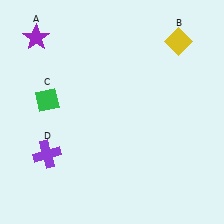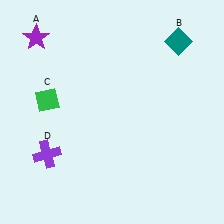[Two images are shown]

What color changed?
The diamond (B) changed from yellow in Image 1 to teal in Image 2.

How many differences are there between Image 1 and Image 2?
There is 1 difference between the two images.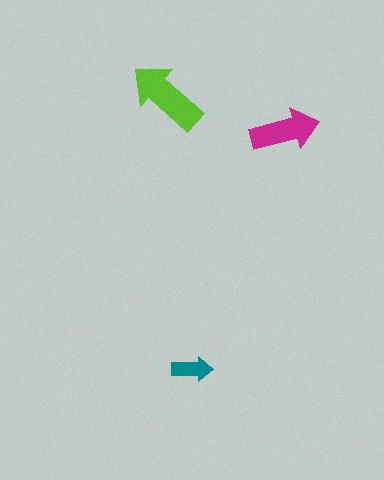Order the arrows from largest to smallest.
the lime one, the magenta one, the teal one.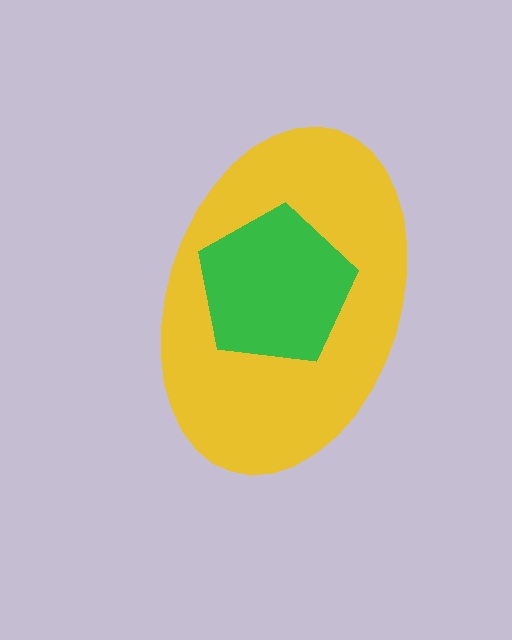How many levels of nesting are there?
2.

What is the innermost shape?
The green pentagon.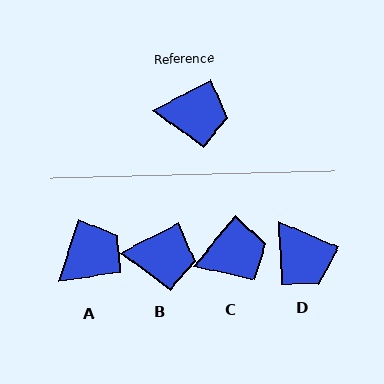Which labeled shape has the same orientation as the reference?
B.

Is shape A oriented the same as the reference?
No, it is off by about 45 degrees.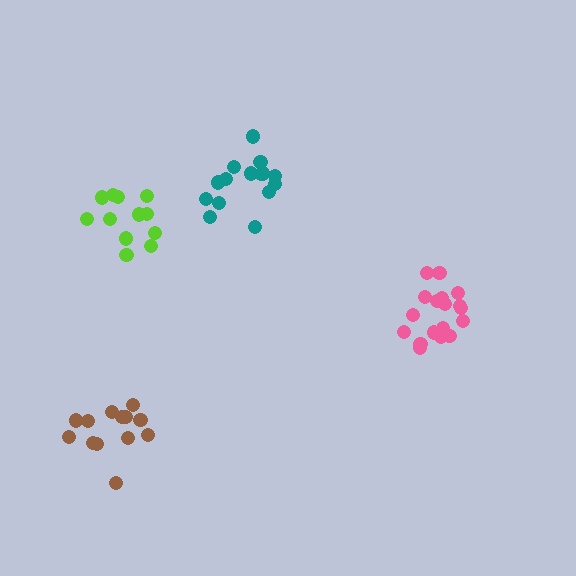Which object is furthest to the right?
The pink cluster is rightmost.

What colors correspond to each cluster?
The clusters are colored: lime, brown, pink, teal.